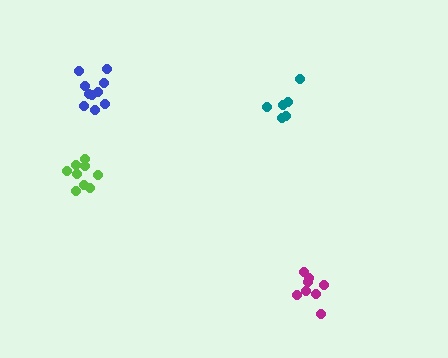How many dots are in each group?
Group 1: 9 dots, Group 2: 6 dots, Group 3: 9 dots, Group 4: 10 dots (34 total).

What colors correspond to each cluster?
The clusters are colored: magenta, teal, lime, blue.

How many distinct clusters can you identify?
There are 4 distinct clusters.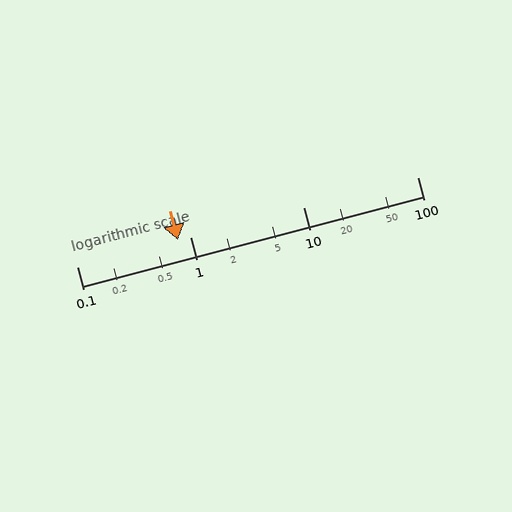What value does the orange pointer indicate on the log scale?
The pointer indicates approximately 0.78.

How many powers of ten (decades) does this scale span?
The scale spans 3 decades, from 0.1 to 100.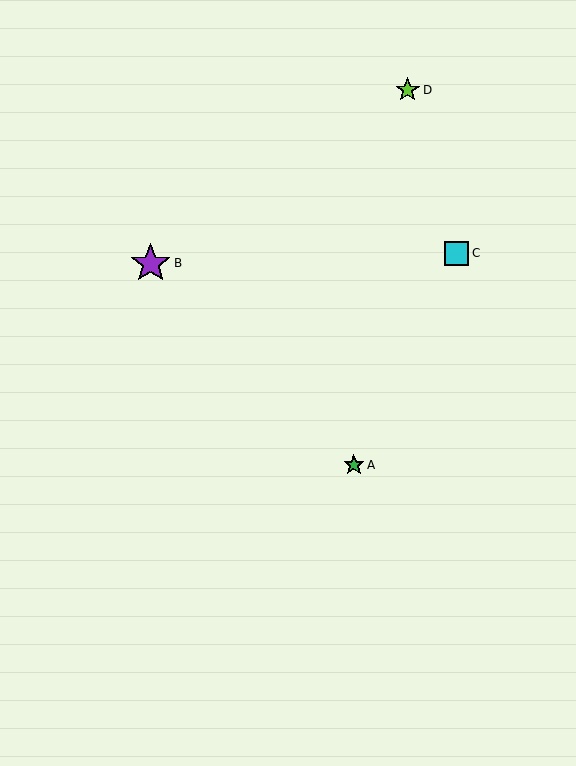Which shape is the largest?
The purple star (labeled B) is the largest.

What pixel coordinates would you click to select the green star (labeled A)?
Click at (354, 465) to select the green star A.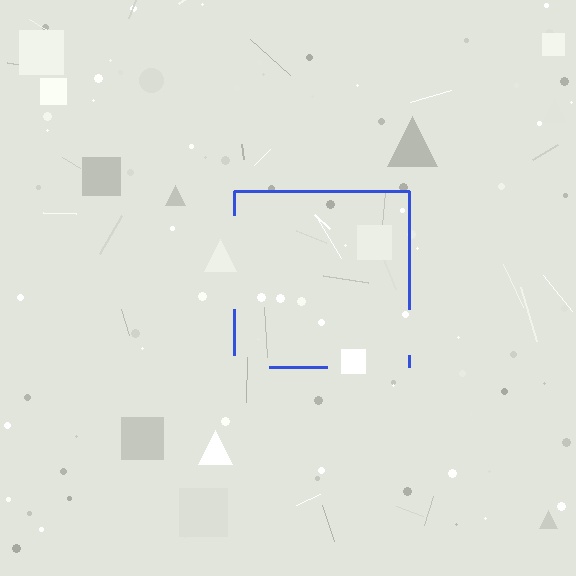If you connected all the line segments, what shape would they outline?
They would outline a square.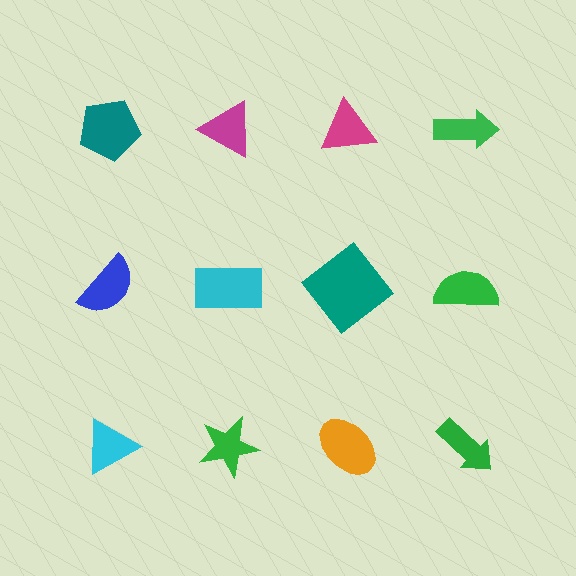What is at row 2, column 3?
A teal diamond.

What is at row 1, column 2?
A magenta triangle.